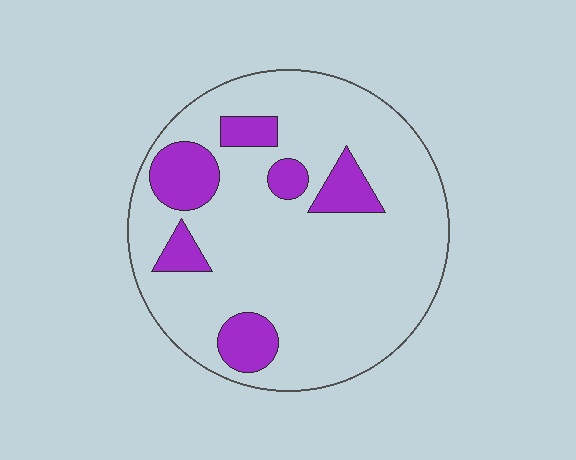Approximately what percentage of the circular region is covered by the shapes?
Approximately 20%.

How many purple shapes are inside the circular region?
6.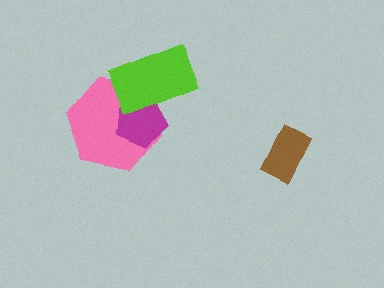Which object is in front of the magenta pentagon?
The lime rectangle is in front of the magenta pentagon.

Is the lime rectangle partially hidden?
No, no other shape covers it.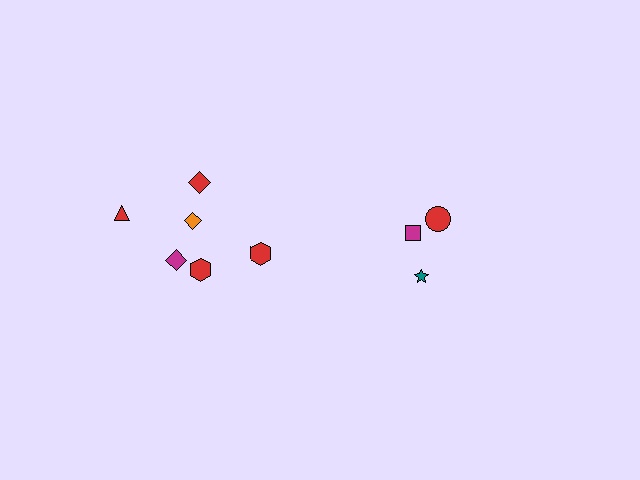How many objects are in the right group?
There are 3 objects.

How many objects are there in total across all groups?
There are 9 objects.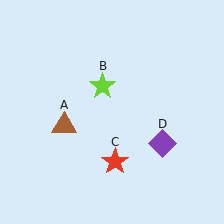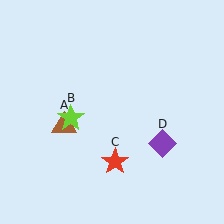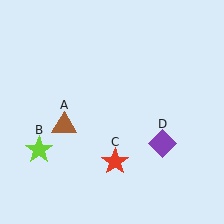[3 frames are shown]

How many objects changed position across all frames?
1 object changed position: lime star (object B).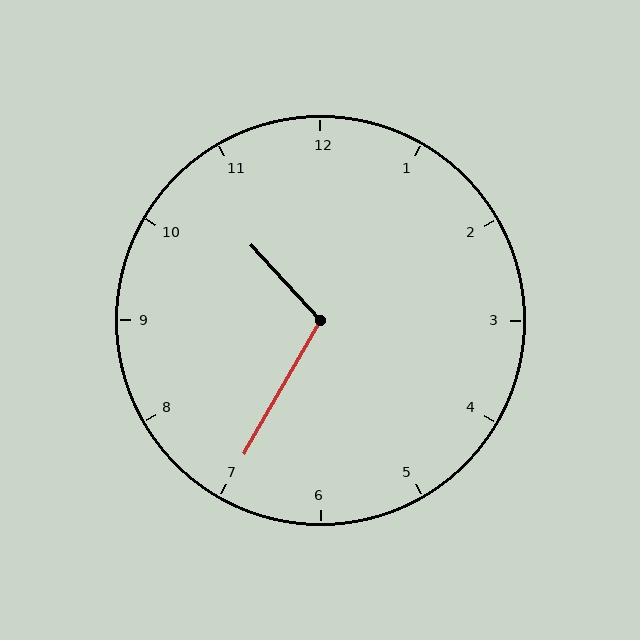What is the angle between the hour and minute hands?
Approximately 108 degrees.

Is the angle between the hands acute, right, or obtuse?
It is obtuse.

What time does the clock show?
10:35.